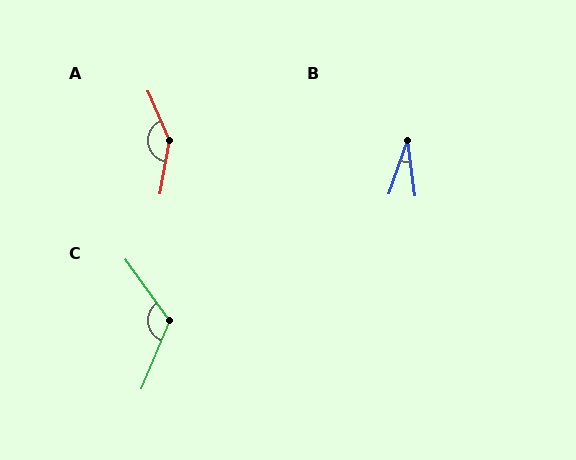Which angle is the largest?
A, at approximately 147 degrees.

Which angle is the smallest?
B, at approximately 28 degrees.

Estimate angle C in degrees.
Approximately 121 degrees.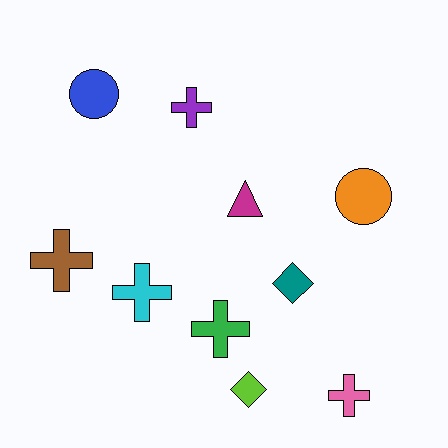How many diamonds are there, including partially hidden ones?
There are 2 diamonds.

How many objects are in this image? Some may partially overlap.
There are 10 objects.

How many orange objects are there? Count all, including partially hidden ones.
There is 1 orange object.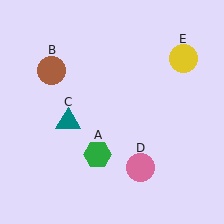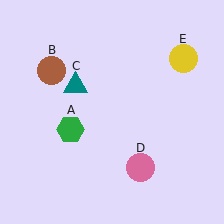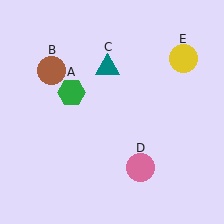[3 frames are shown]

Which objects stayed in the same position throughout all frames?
Brown circle (object B) and pink circle (object D) and yellow circle (object E) remained stationary.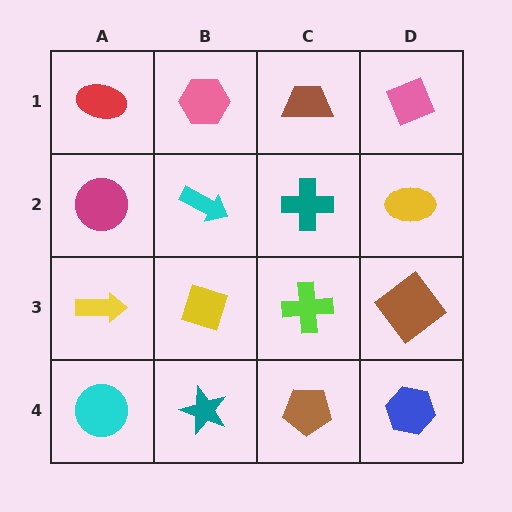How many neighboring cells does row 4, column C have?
3.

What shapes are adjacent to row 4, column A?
A yellow arrow (row 3, column A), a teal star (row 4, column B).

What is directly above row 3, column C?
A teal cross.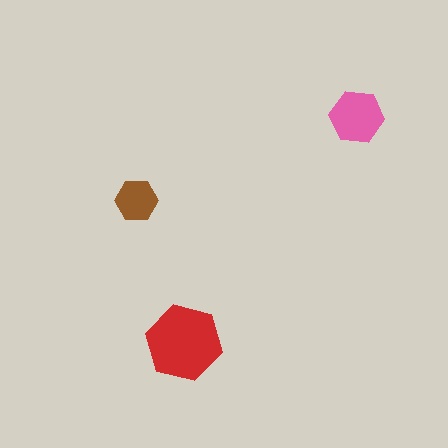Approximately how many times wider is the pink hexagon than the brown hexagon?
About 1.5 times wider.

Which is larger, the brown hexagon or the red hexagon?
The red one.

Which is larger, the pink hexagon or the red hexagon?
The red one.